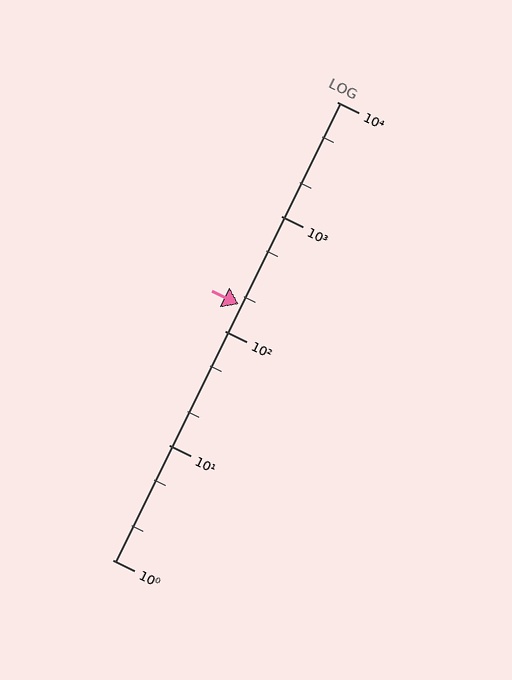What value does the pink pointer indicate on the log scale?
The pointer indicates approximately 170.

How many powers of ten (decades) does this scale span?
The scale spans 4 decades, from 1 to 10000.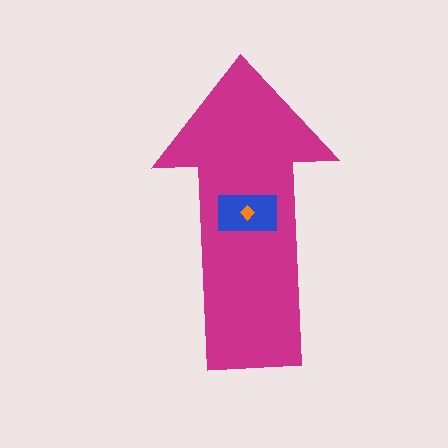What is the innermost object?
The orange diamond.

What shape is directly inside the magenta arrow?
The blue rectangle.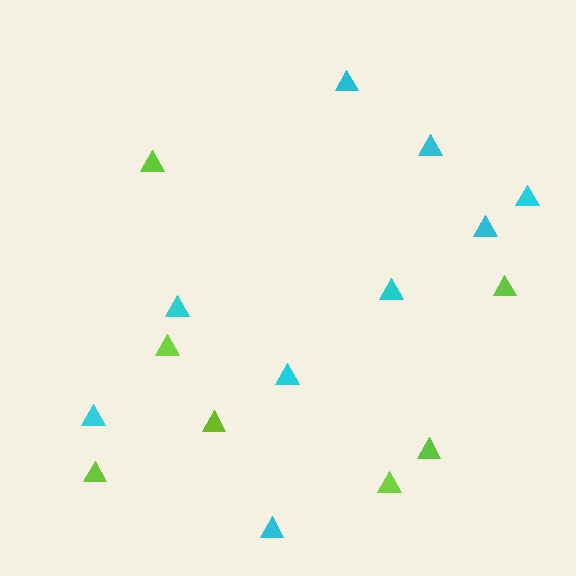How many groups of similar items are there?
There are 2 groups: one group of lime triangles (7) and one group of cyan triangles (9).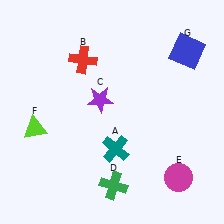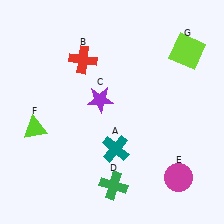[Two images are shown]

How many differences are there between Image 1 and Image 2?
There is 1 difference between the two images.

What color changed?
The square (G) changed from blue in Image 1 to lime in Image 2.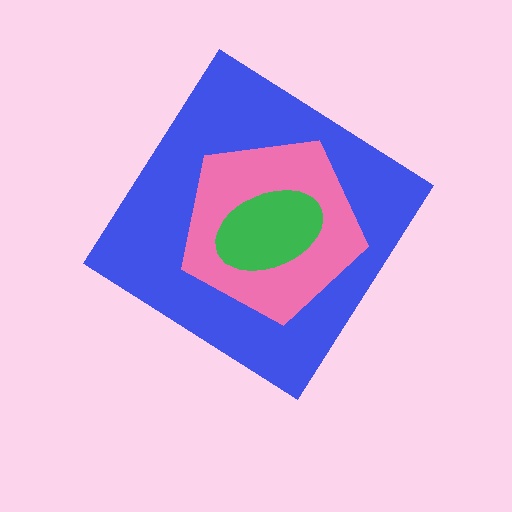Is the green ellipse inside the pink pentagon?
Yes.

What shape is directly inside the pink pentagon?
The green ellipse.